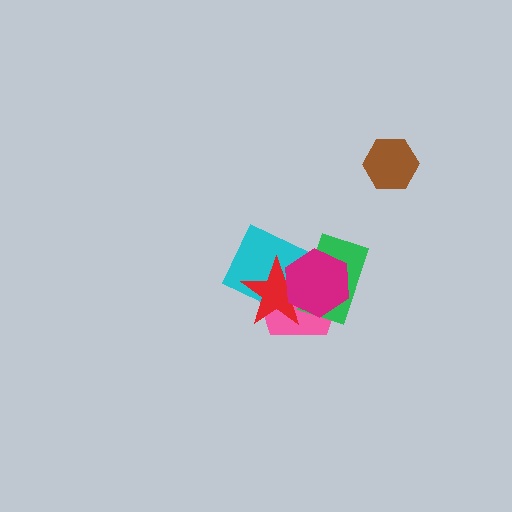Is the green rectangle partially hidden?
Yes, it is partially covered by another shape.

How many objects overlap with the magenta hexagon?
4 objects overlap with the magenta hexagon.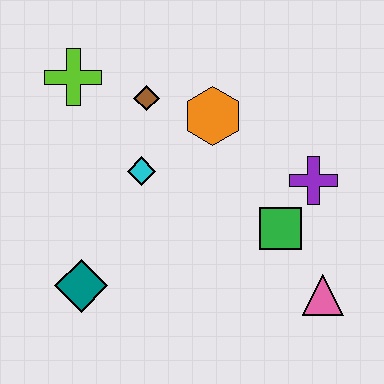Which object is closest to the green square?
The purple cross is closest to the green square.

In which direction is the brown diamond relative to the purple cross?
The brown diamond is to the left of the purple cross.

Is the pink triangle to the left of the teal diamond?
No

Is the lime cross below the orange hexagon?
No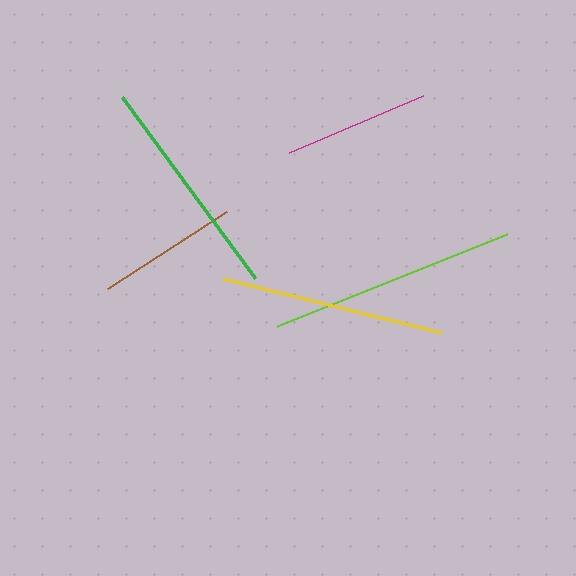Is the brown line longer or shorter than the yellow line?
The yellow line is longer than the brown line.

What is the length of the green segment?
The green segment is approximately 224 pixels long.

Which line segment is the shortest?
The brown line is the shortest at approximately 142 pixels.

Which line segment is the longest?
The lime line is the longest at approximately 248 pixels.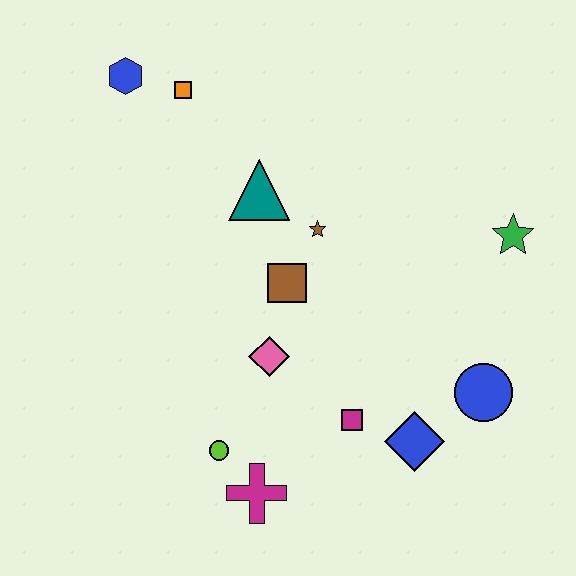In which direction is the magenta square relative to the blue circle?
The magenta square is to the left of the blue circle.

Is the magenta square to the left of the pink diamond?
No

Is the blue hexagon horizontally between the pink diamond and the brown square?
No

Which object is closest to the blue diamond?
The magenta square is closest to the blue diamond.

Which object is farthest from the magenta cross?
The blue hexagon is farthest from the magenta cross.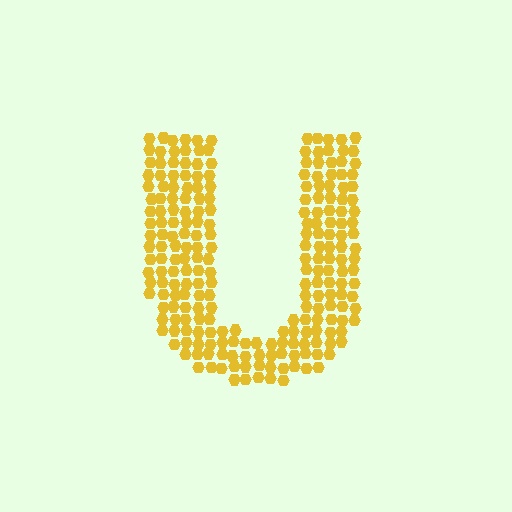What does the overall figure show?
The overall figure shows the letter U.